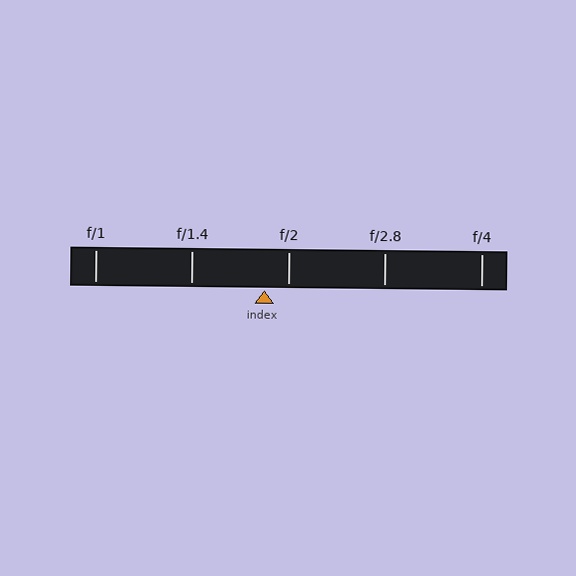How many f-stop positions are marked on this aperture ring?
There are 5 f-stop positions marked.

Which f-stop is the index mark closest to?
The index mark is closest to f/2.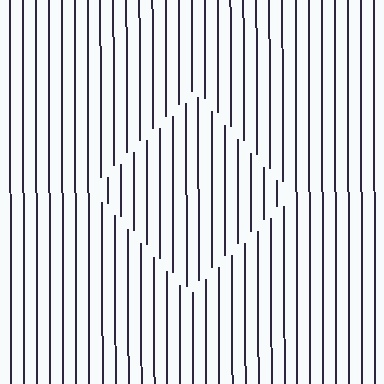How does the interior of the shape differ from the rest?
The interior of the shape contains the same grating, shifted by half a period — the contour is defined by the phase discontinuity where line-ends from the inner and outer gratings abut.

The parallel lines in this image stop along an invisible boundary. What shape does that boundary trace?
An illusory square. The interior of the shape contains the same grating, shifted by half a period — the contour is defined by the phase discontinuity where line-ends from the inner and outer gratings abut.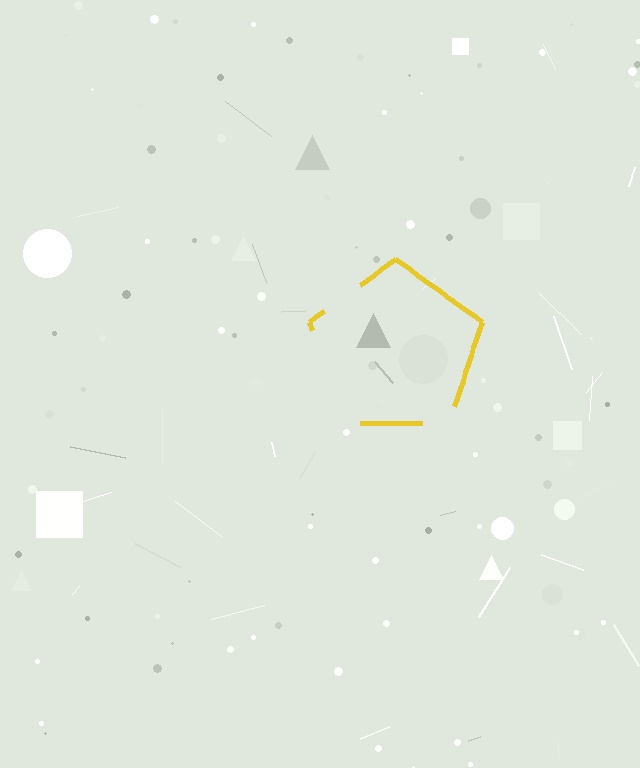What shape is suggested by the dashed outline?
The dashed outline suggests a pentagon.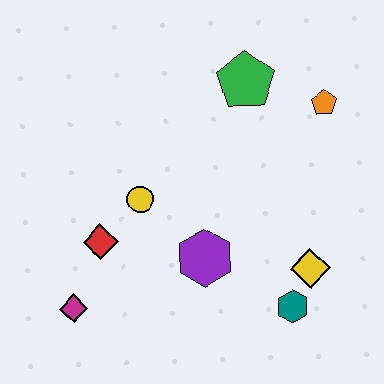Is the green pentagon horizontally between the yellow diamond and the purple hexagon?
Yes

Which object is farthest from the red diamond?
The orange pentagon is farthest from the red diamond.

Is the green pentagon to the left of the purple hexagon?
No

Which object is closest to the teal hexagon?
The yellow diamond is closest to the teal hexagon.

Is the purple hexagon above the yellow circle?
No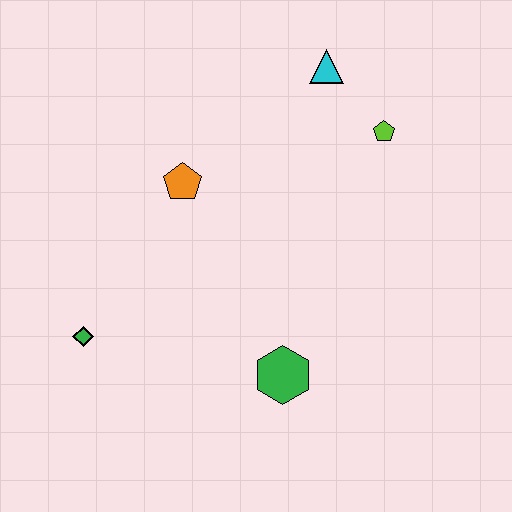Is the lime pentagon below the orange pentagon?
No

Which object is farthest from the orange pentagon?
The green hexagon is farthest from the orange pentagon.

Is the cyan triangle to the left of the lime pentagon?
Yes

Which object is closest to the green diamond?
The orange pentagon is closest to the green diamond.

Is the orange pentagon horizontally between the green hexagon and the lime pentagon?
No